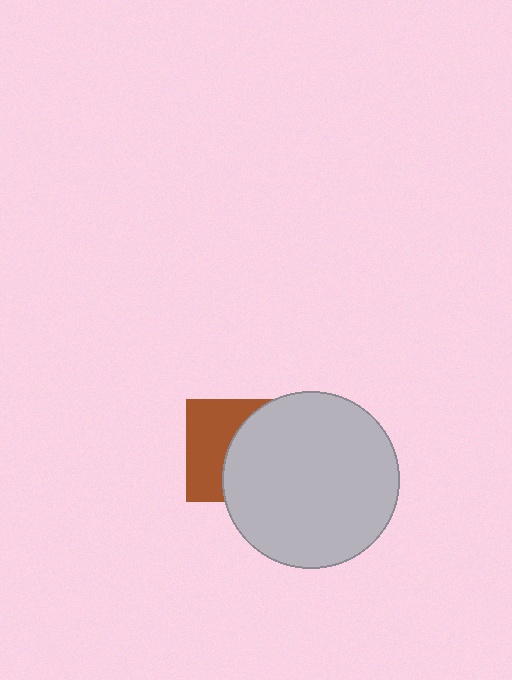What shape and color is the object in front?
The object in front is a light gray circle.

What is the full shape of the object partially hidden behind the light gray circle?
The partially hidden object is a brown square.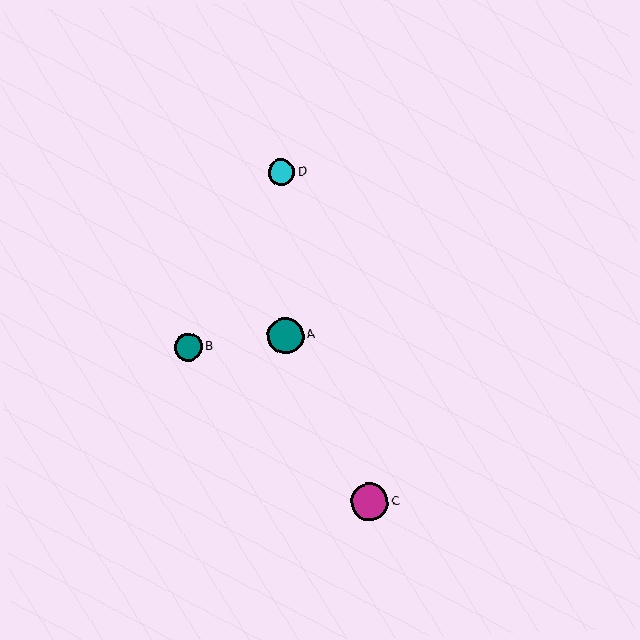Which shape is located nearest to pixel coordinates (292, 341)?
The teal circle (labeled A) at (285, 336) is nearest to that location.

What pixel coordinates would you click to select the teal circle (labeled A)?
Click at (285, 336) to select the teal circle A.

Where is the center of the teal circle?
The center of the teal circle is at (285, 336).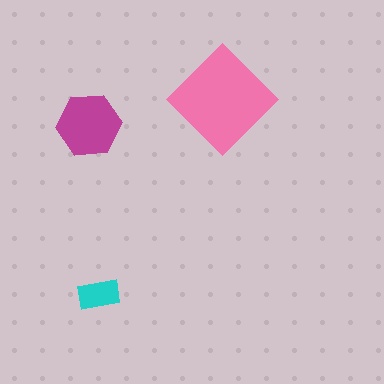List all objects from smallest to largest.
The cyan rectangle, the magenta hexagon, the pink diamond.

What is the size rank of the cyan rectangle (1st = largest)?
3rd.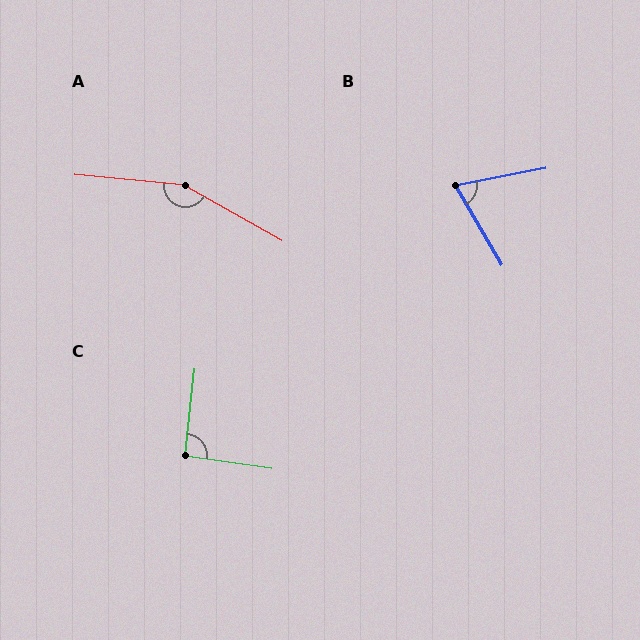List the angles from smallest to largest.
B (71°), C (92°), A (156°).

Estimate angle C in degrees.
Approximately 92 degrees.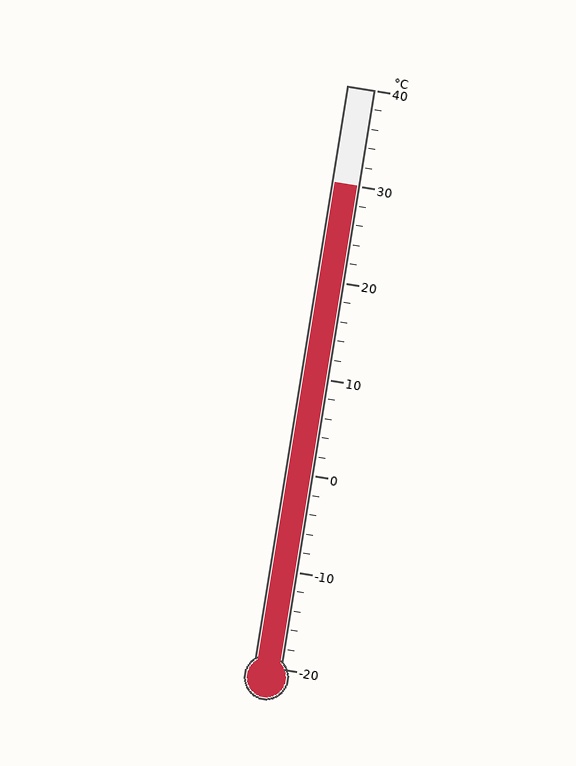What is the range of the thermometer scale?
The thermometer scale ranges from -20°C to 40°C.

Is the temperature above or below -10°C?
The temperature is above -10°C.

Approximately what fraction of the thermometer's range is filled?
The thermometer is filled to approximately 85% of its range.